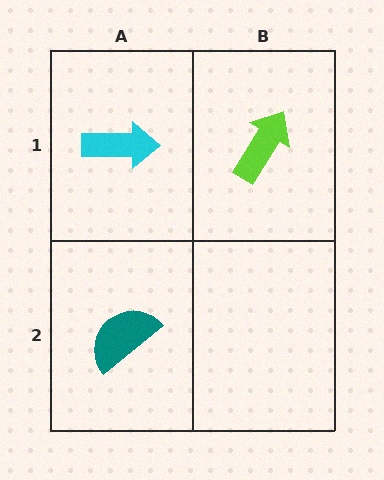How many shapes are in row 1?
2 shapes.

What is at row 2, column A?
A teal semicircle.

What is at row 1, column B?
A lime arrow.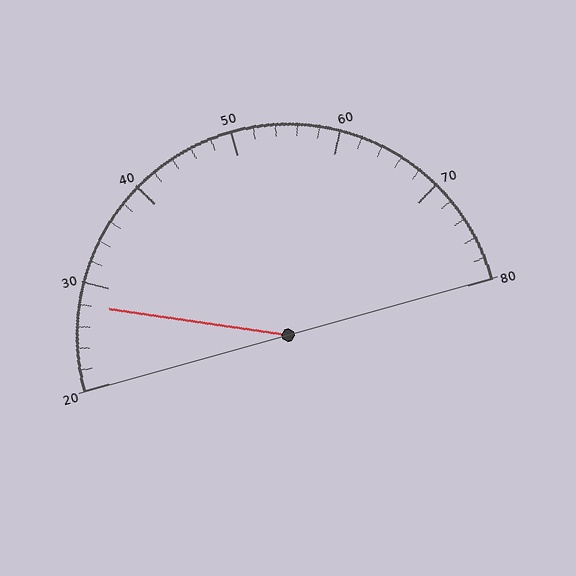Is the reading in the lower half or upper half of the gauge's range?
The reading is in the lower half of the range (20 to 80).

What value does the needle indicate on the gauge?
The needle indicates approximately 28.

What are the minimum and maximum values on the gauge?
The gauge ranges from 20 to 80.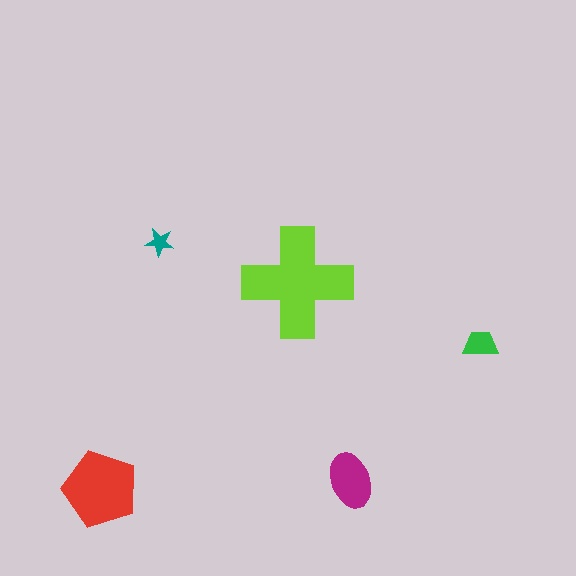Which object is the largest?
The lime cross.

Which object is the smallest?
The teal star.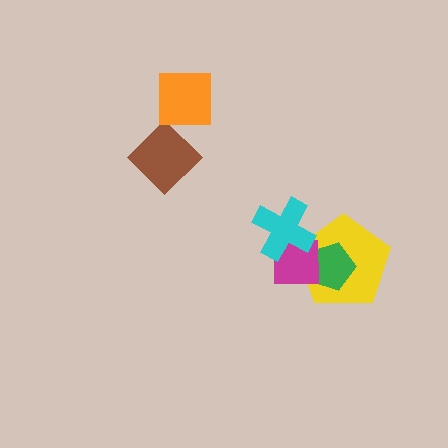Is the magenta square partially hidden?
Yes, it is partially covered by another shape.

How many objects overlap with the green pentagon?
2 objects overlap with the green pentagon.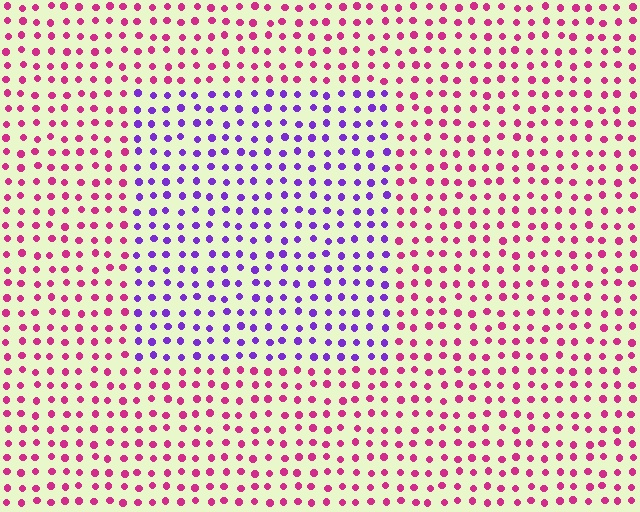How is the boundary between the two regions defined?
The boundary is defined purely by a slight shift in hue (about 56 degrees). Spacing, size, and orientation are identical on both sides.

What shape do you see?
I see a rectangle.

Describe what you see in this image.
The image is filled with small magenta elements in a uniform arrangement. A rectangle-shaped region is visible where the elements are tinted to a slightly different hue, forming a subtle color boundary.